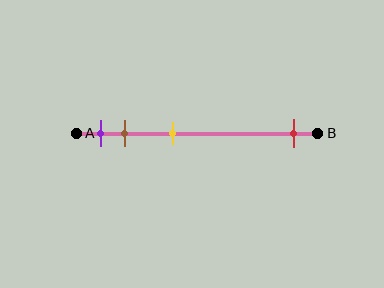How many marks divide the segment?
There are 4 marks dividing the segment.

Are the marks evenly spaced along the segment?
No, the marks are not evenly spaced.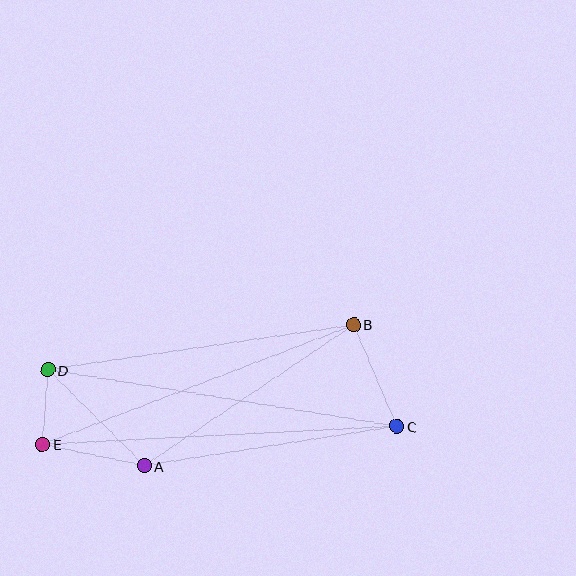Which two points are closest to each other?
Points D and E are closest to each other.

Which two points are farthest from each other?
Points C and E are farthest from each other.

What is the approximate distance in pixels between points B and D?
The distance between B and D is approximately 309 pixels.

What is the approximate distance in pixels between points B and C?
The distance between B and C is approximately 110 pixels.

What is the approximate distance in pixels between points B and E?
The distance between B and E is approximately 333 pixels.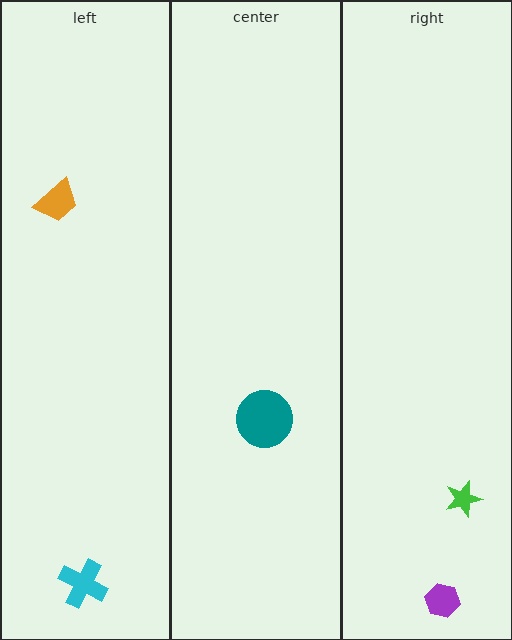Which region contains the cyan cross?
The left region.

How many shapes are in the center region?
1.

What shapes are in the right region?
The purple hexagon, the green star.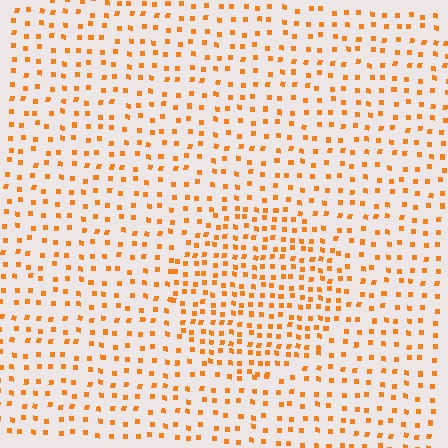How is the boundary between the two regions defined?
The boundary is defined by a change in element density (approximately 1.7x ratio). All elements are the same color, size, and shape.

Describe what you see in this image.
The image contains small orange elements arranged at two different densities. A circle-shaped region is visible where the elements are more densely packed than the surrounding area.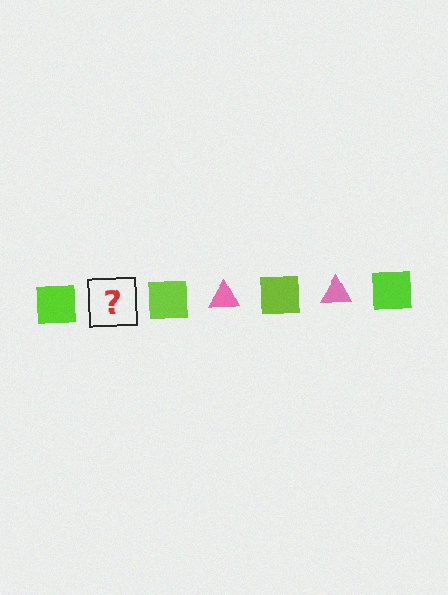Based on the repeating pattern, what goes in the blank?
The blank should be a pink triangle.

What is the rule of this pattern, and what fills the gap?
The rule is that the pattern alternates between lime square and pink triangle. The gap should be filled with a pink triangle.